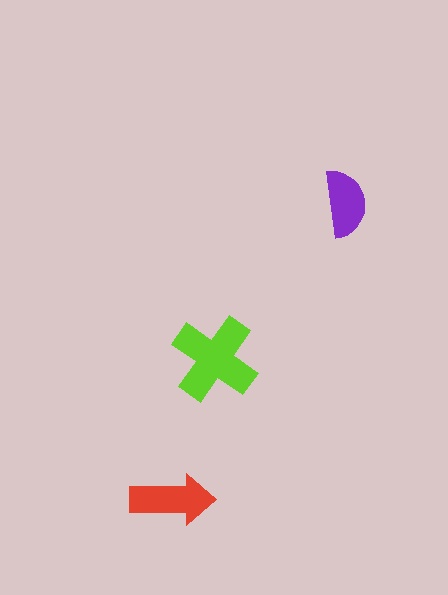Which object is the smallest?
The purple semicircle.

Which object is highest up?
The purple semicircle is topmost.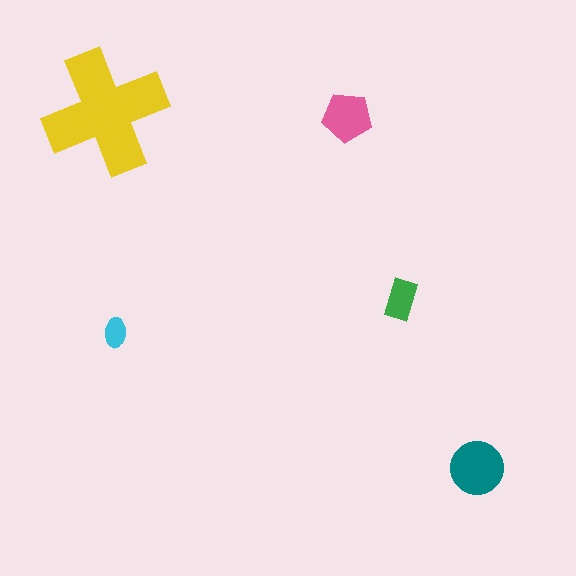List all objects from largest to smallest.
The yellow cross, the teal circle, the pink pentagon, the green rectangle, the cyan ellipse.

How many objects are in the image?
There are 5 objects in the image.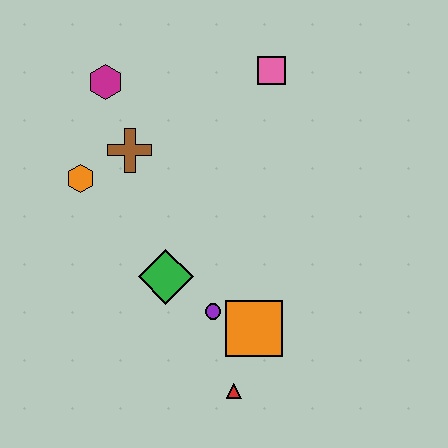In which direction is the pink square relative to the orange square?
The pink square is above the orange square.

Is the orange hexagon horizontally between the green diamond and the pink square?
No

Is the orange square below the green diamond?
Yes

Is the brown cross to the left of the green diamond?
Yes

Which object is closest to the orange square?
The purple circle is closest to the orange square.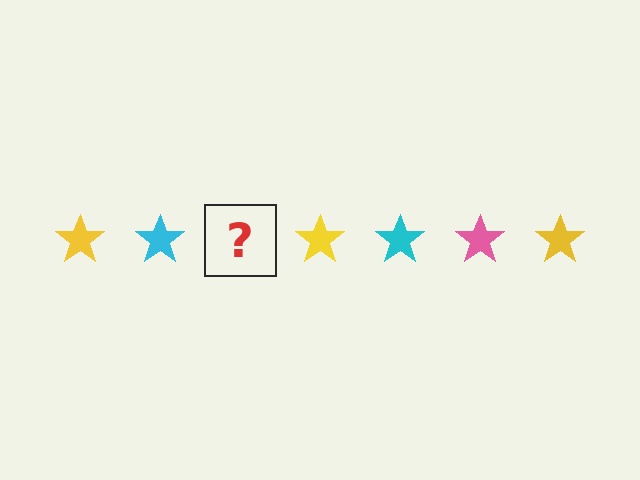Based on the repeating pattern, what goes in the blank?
The blank should be a pink star.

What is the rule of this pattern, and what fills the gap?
The rule is that the pattern cycles through yellow, cyan, pink stars. The gap should be filled with a pink star.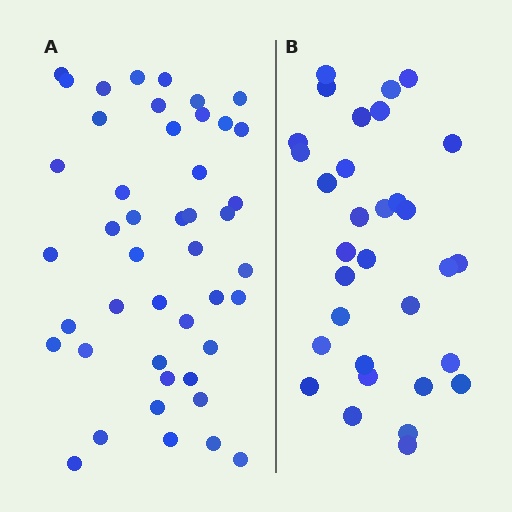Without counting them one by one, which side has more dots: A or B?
Region A (the left region) has more dots.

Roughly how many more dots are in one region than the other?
Region A has approximately 15 more dots than region B.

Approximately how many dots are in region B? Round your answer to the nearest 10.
About 30 dots. (The exact count is 32, which rounds to 30.)